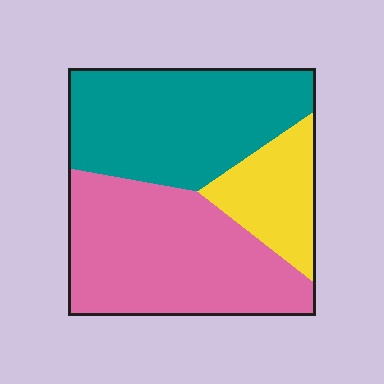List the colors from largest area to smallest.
From largest to smallest: pink, teal, yellow.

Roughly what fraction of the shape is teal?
Teal takes up between a third and a half of the shape.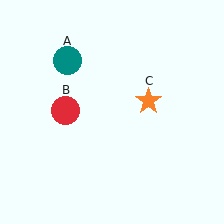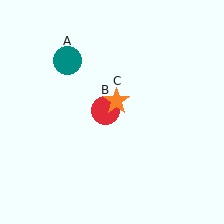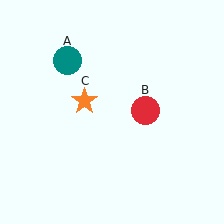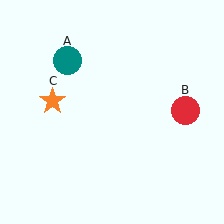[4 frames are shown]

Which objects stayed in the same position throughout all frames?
Teal circle (object A) remained stationary.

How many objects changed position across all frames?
2 objects changed position: red circle (object B), orange star (object C).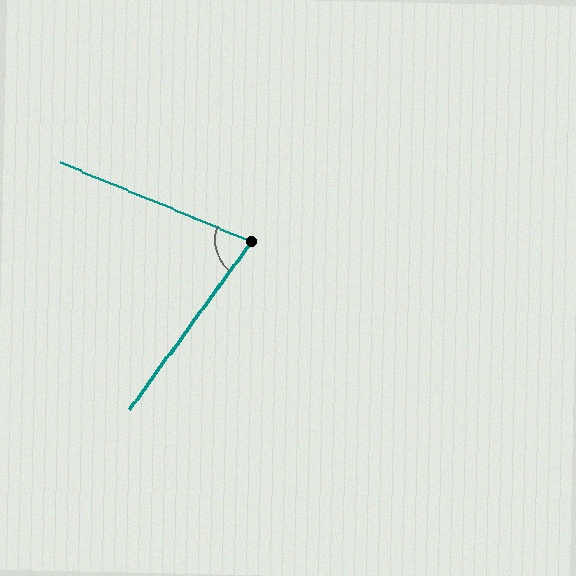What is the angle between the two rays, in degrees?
Approximately 76 degrees.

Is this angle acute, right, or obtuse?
It is acute.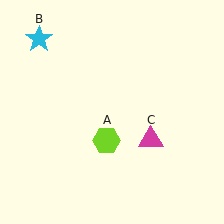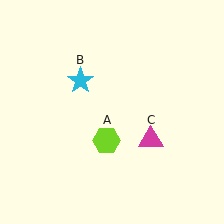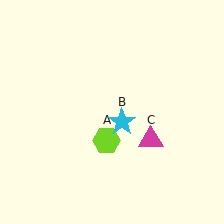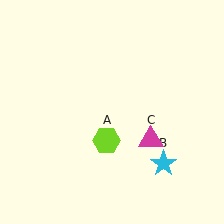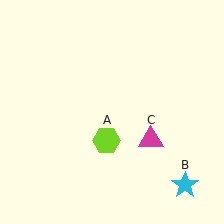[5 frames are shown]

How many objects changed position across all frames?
1 object changed position: cyan star (object B).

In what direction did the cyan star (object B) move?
The cyan star (object B) moved down and to the right.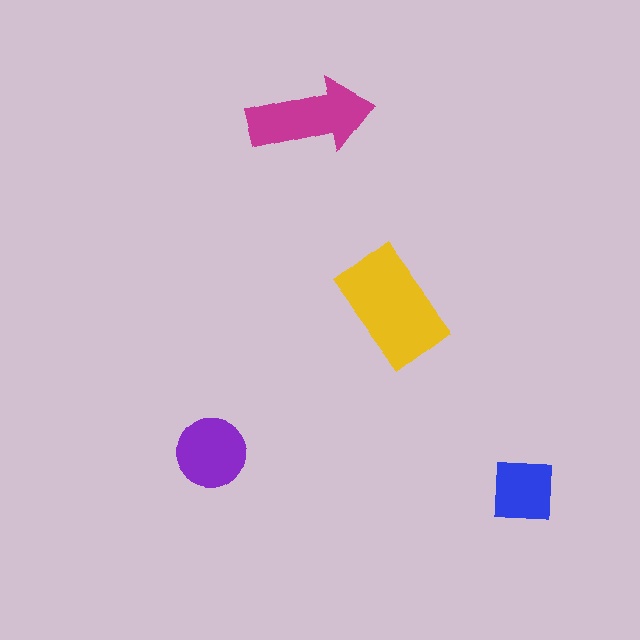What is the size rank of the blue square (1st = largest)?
4th.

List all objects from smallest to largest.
The blue square, the purple circle, the magenta arrow, the yellow rectangle.